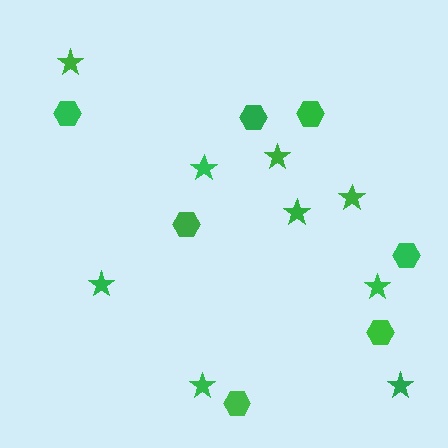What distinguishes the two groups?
There are 2 groups: one group of stars (9) and one group of hexagons (7).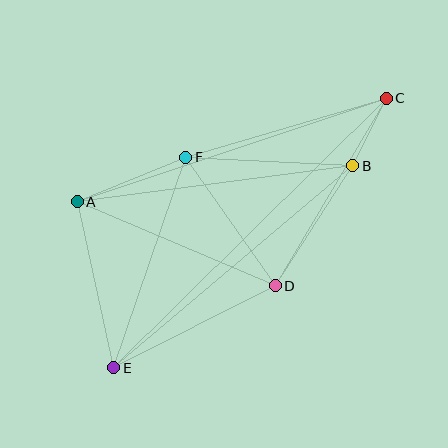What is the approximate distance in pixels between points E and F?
The distance between E and F is approximately 223 pixels.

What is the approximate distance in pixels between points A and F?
The distance between A and F is approximately 118 pixels.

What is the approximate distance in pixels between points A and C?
The distance between A and C is approximately 326 pixels.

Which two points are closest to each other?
Points B and C are closest to each other.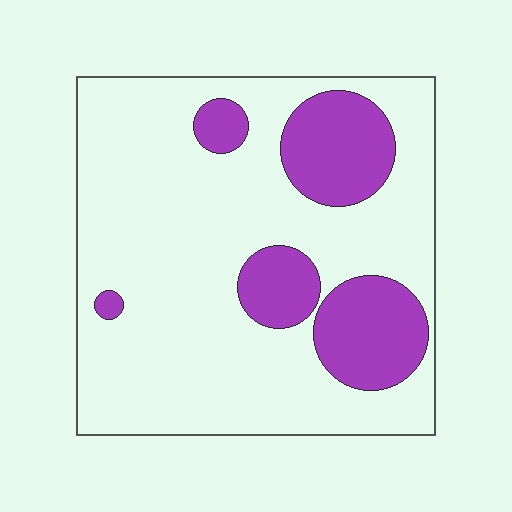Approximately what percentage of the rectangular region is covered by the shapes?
Approximately 25%.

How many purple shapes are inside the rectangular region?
5.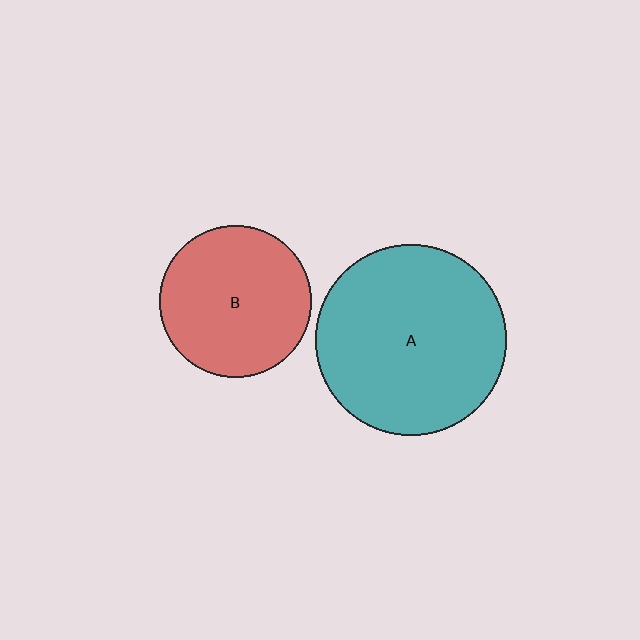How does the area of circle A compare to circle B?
Approximately 1.6 times.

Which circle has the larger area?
Circle A (teal).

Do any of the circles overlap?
No, none of the circles overlap.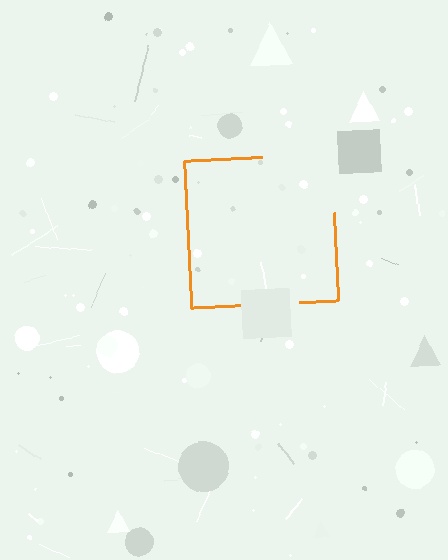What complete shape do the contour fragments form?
The contour fragments form a square.